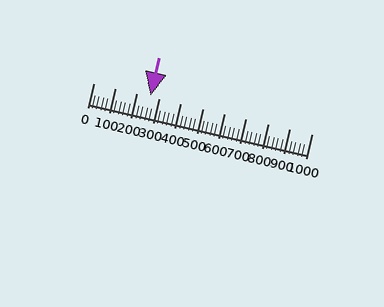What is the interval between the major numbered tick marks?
The major tick marks are spaced 100 units apart.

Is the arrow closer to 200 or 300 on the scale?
The arrow is closer to 300.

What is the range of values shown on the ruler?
The ruler shows values from 0 to 1000.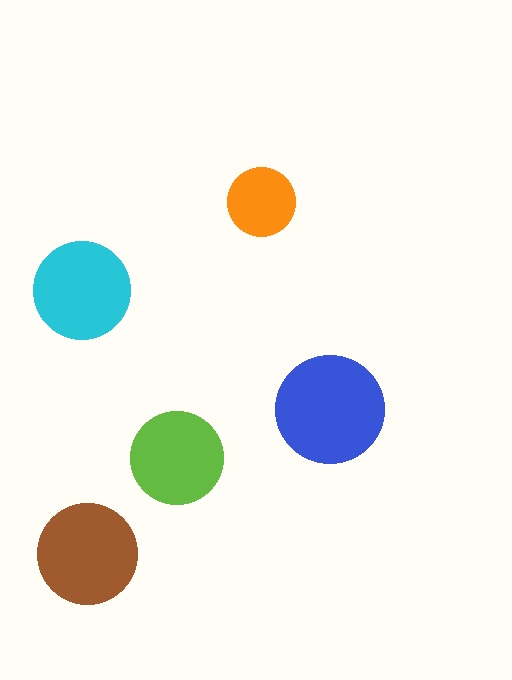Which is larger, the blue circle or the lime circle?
The blue one.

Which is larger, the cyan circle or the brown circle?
The brown one.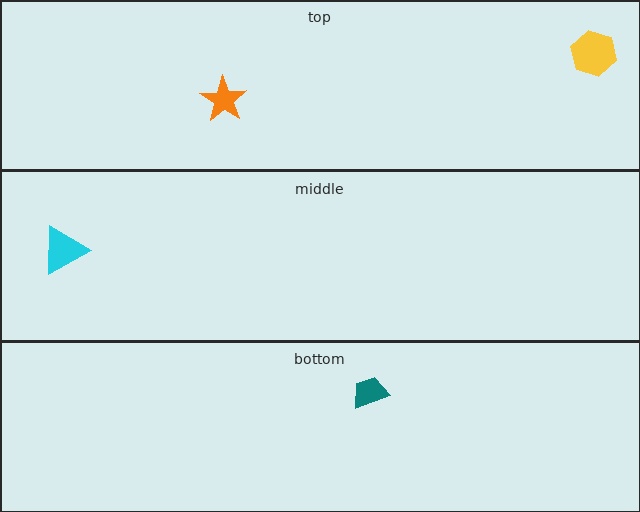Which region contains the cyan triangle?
The middle region.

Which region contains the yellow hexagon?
The top region.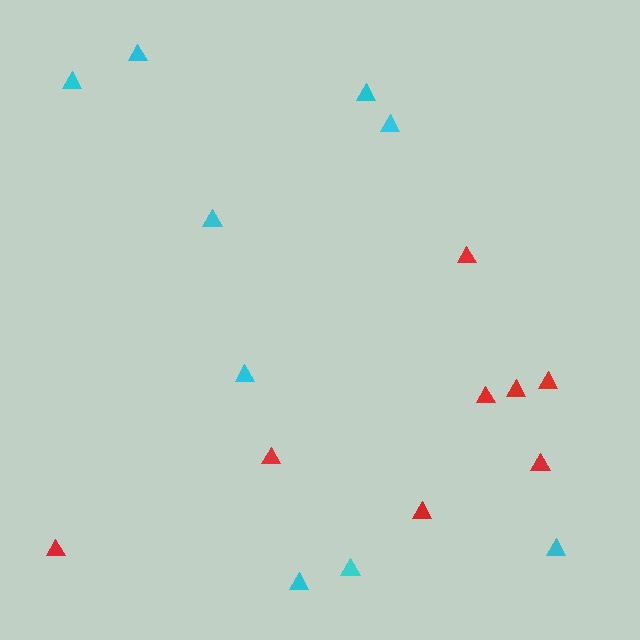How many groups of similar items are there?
There are 2 groups: one group of cyan triangles (9) and one group of red triangles (8).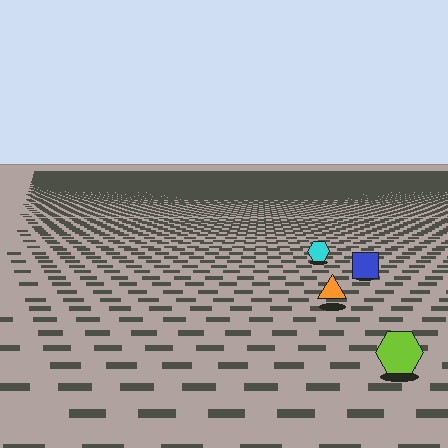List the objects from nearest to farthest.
From nearest to farthest: the lime hexagon, the orange triangle, the blue square, the cyan hexagon.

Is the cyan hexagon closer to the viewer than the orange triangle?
No. The orange triangle is closer — you can tell from the texture gradient: the ground texture is coarser near it.